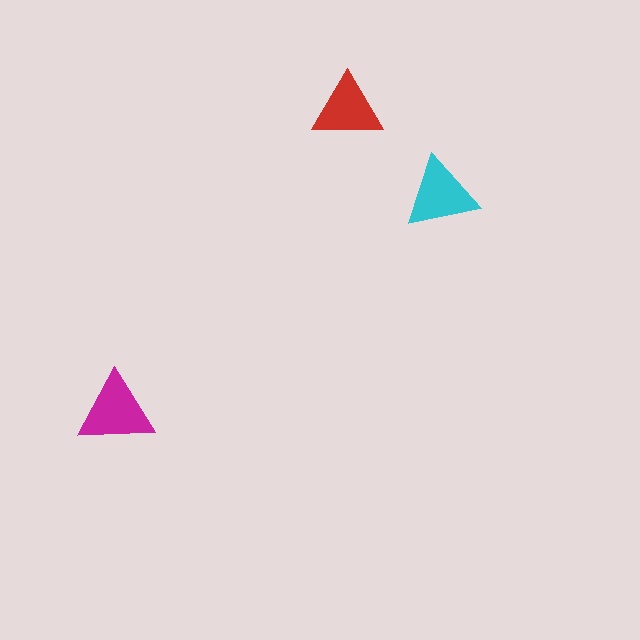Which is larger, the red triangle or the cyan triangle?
The cyan one.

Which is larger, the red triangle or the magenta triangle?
The magenta one.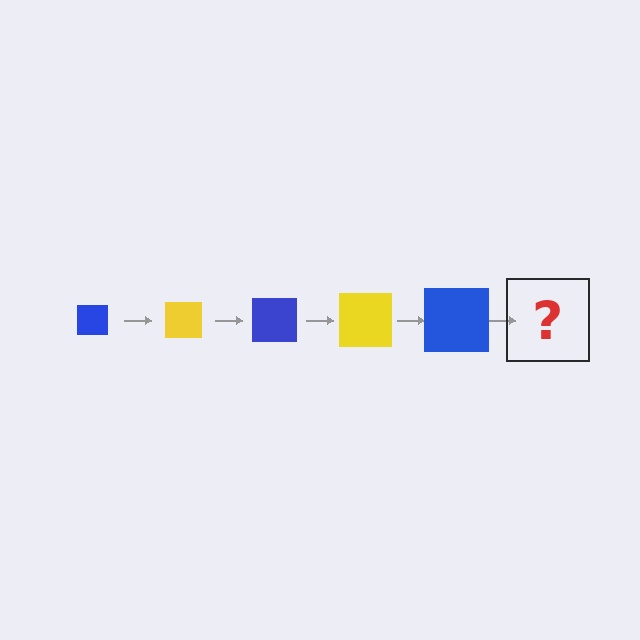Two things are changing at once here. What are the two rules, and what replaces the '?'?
The two rules are that the square grows larger each step and the color cycles through blue and yellow. The '?' should be a yellow square, larger than the previous one.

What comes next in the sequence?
The next element should be a yellow square, larger than the previous one.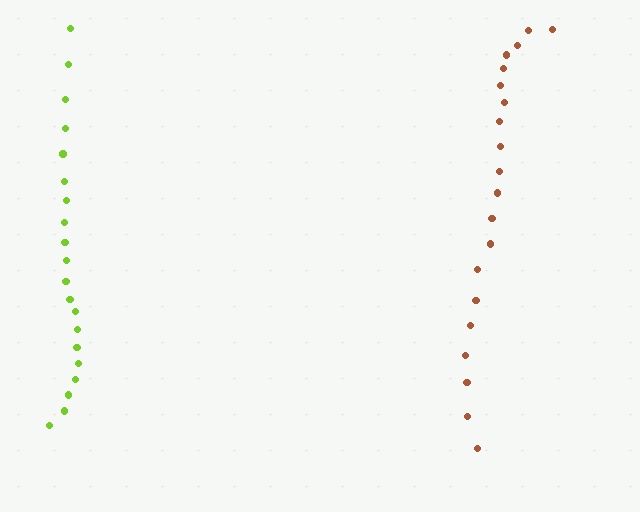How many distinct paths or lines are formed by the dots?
There are 2 distinct paths.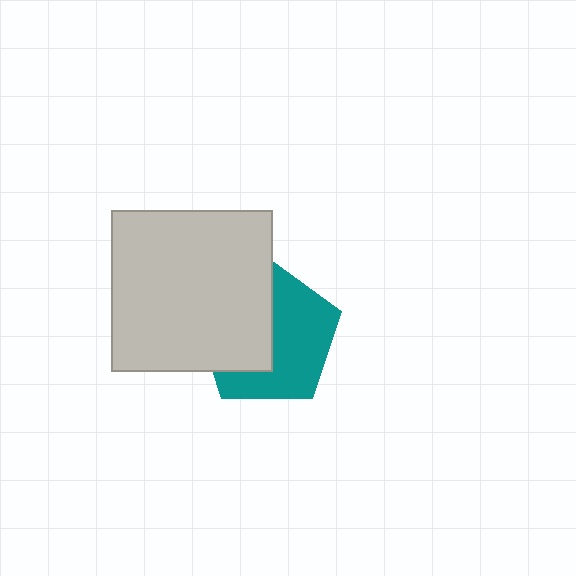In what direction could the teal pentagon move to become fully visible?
The teal pentagon could move right. That would shift it out from behind the light gray square entirely.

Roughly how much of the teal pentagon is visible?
About half of it is visible (roughly 55%).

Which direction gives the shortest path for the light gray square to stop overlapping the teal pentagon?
Moving left gives the shortest separation.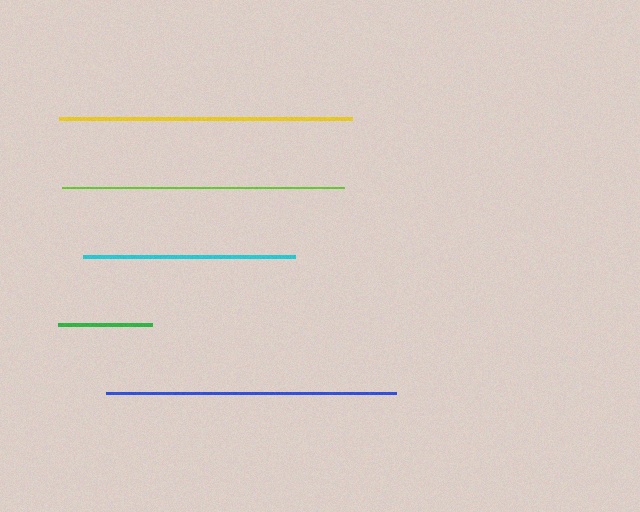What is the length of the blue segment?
The blue segment is approximately 290 pixels long.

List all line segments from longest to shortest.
From longest to shortest: yellow, blue, lime, cyan, green.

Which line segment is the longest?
The yellow line is the longest at approximately 293 pixels.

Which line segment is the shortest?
The green line is the shortest at approximately 94 pixels.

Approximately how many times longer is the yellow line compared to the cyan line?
The yellow line is approximately 1.4 times the length of the cyan line.